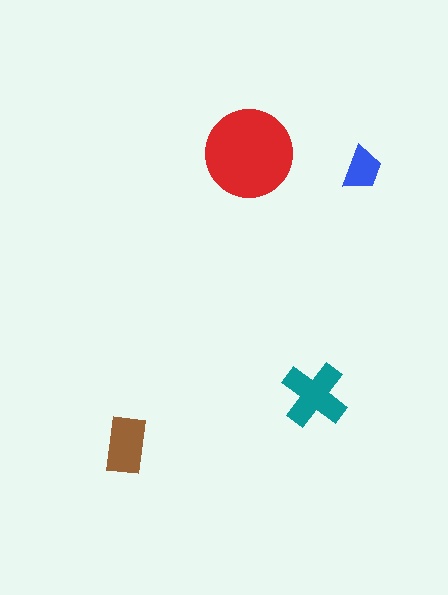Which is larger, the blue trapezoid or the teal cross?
The teal cross.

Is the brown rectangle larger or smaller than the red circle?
Smaller.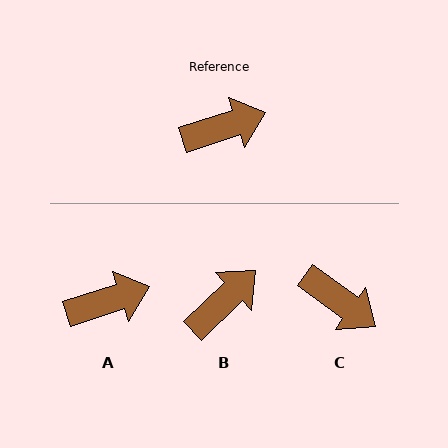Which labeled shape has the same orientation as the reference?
A.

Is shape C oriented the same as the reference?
No, it is off by about 55 degrees.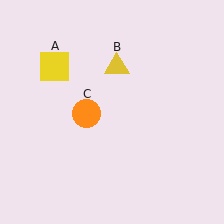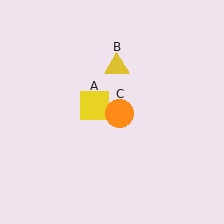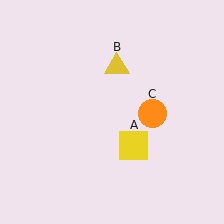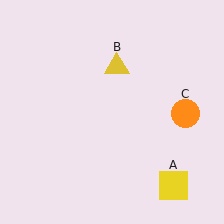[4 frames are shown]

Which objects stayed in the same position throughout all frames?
Yellow triangle (object B) remained stationary.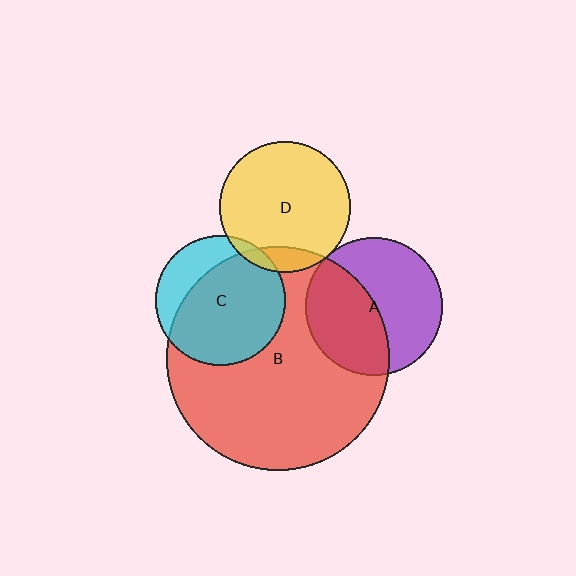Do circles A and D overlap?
Yes.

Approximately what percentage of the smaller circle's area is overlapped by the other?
Approximately 5%.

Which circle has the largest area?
Circle B (red).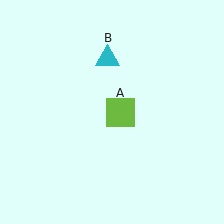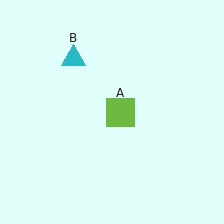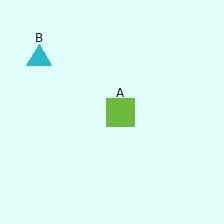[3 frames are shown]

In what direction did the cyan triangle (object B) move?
The cyan triangle (object B) moved left.